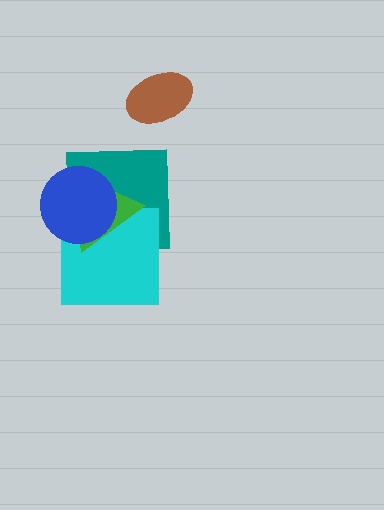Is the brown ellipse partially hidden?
No, no other shape covers it.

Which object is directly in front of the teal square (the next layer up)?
The cyan square is directly in front of the teal square.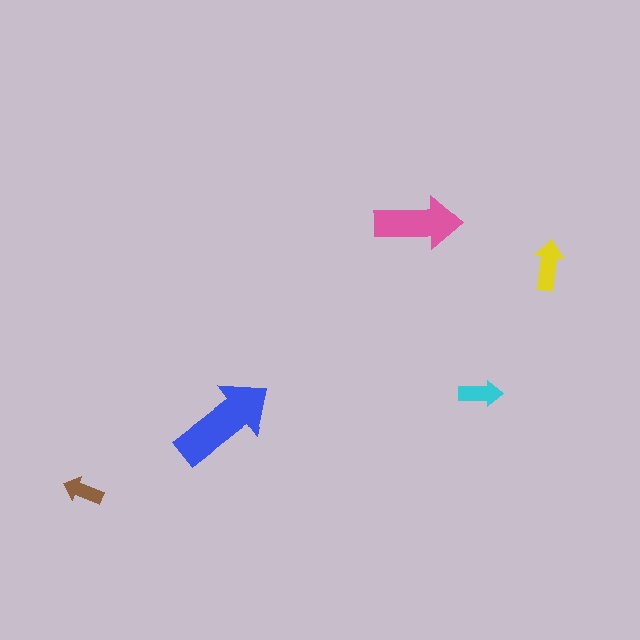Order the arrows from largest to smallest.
the blue one, the pink one, the yellow one, the cyan one, the brown one.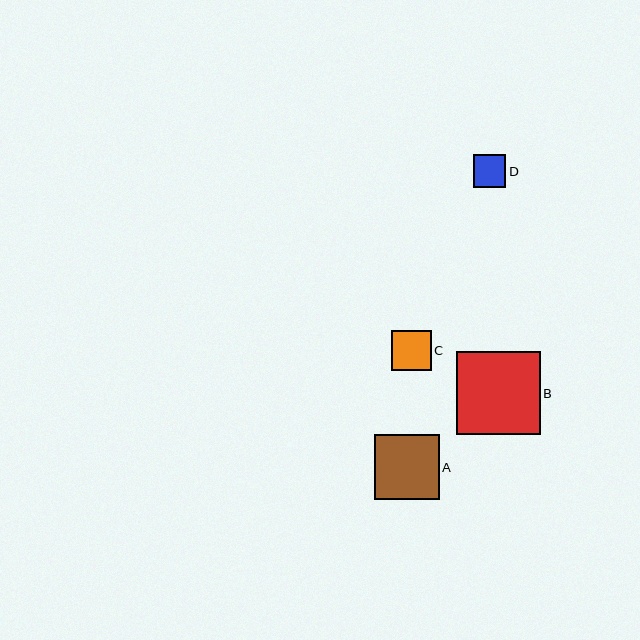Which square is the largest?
Square B is the largest with a size of approximately 83 pixels.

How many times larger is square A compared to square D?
Square A is approximately 2.0 times the size of square D.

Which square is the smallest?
Square D is the smallest with a size of approximately 33 pixels.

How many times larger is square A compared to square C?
Square A is approximately 1.6 times the size of square C.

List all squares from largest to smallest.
From largest to smallest: B, A, C, D.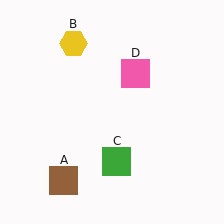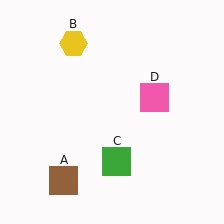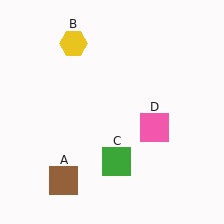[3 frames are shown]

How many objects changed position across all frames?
1 object changed position: pink square (object D).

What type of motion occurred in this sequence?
The pink square (object D) rotated clockwise around the center of the scene.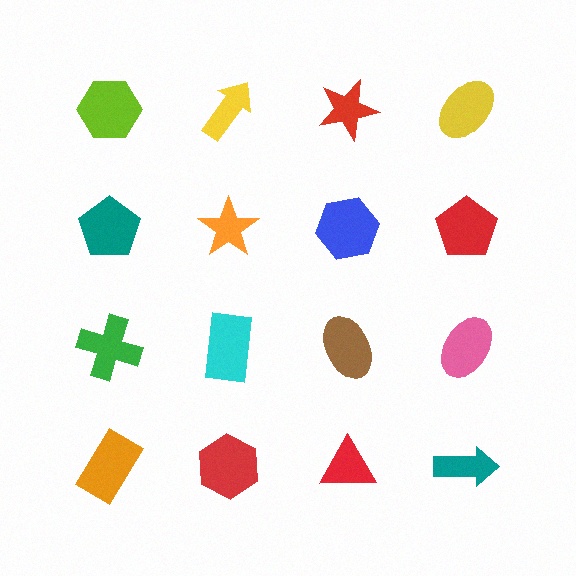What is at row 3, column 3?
A brown ellipse.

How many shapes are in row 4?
4 shapes.